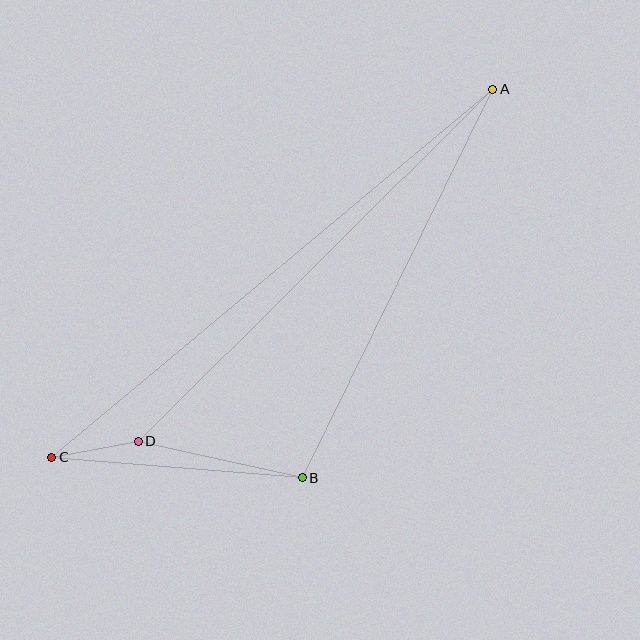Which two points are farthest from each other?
Points A and C are farthest from each other.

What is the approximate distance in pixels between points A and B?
The distance between A and B is approximately 433 pixels.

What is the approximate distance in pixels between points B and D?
The distance between B and D is approximately 168 pixels.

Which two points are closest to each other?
Points C and D are closest to each other.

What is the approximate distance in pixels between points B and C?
The distance between B and C is approximately 252 pixels.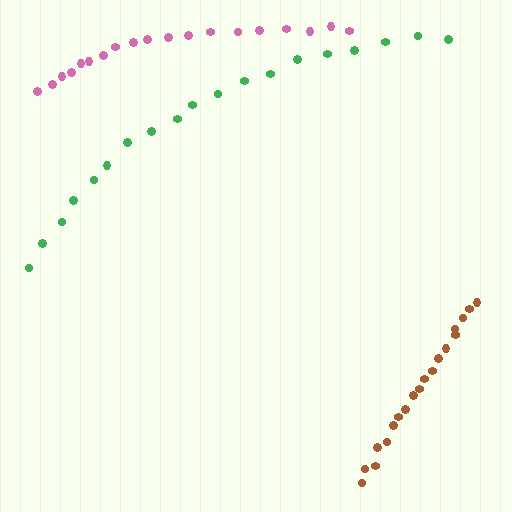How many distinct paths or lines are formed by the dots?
There are 3 distinct paths.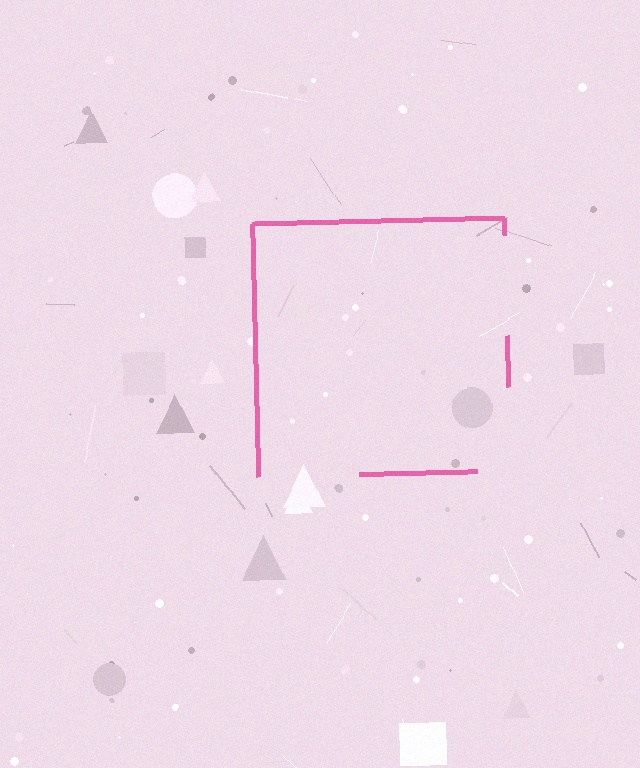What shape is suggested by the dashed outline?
The dashed outline suggests a square.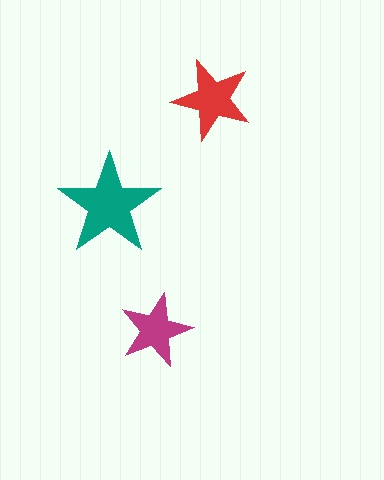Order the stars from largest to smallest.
the teal one, the red one, the magenta one.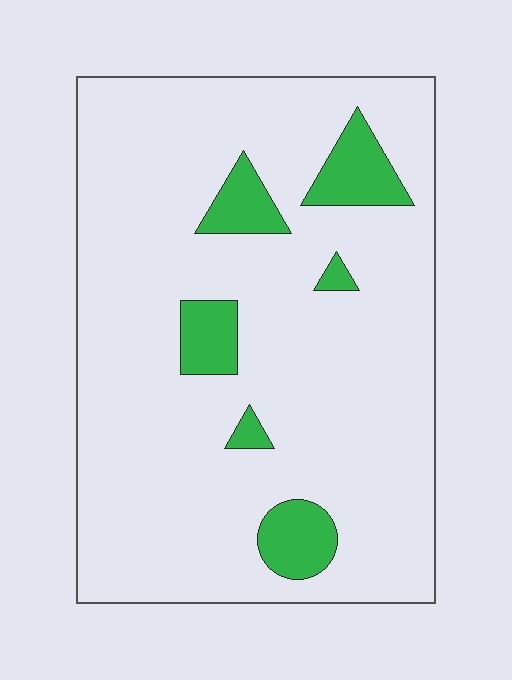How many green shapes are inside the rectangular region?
6.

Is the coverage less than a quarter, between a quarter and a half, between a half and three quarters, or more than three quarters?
Less than a quarter.